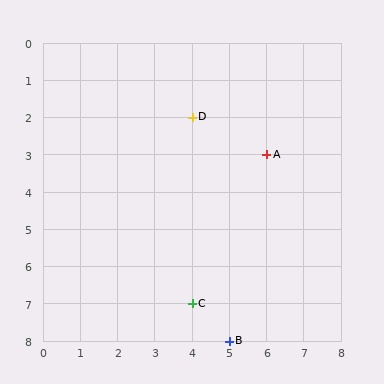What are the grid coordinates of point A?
Point A is at grid coordinates (6, 3).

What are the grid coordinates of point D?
Point D is at grid coordinates (4, 2).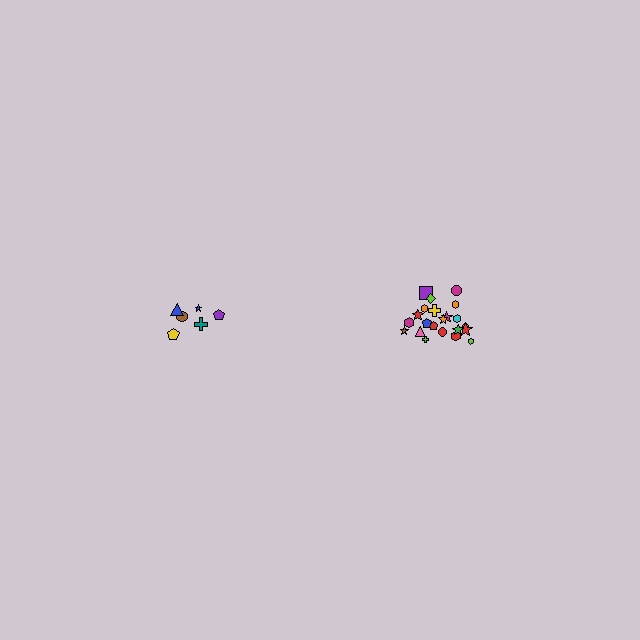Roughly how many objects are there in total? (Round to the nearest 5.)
Roughly 30 objects in total.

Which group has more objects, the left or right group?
The right group.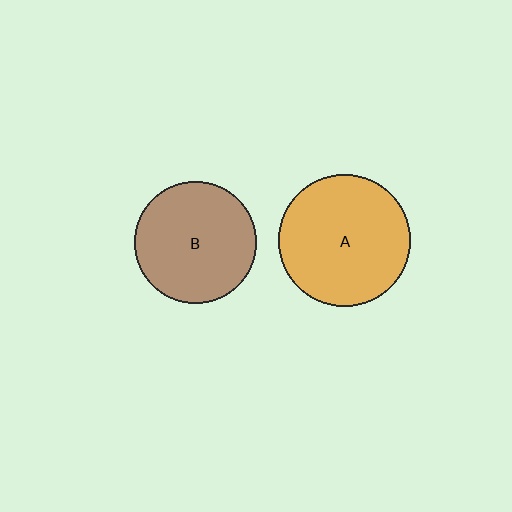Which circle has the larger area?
Circle A (orange).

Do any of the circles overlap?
No, none of the circles overlap.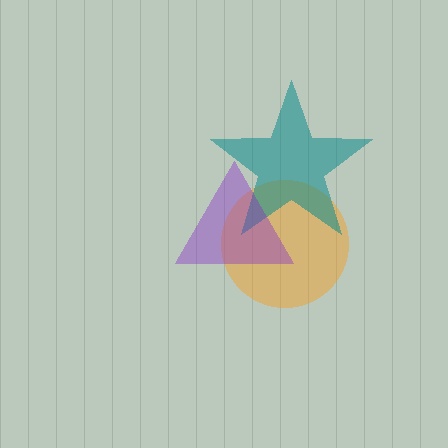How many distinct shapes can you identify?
There are 3 distinct shapes: an orange circle, a teal star, a purple triangle.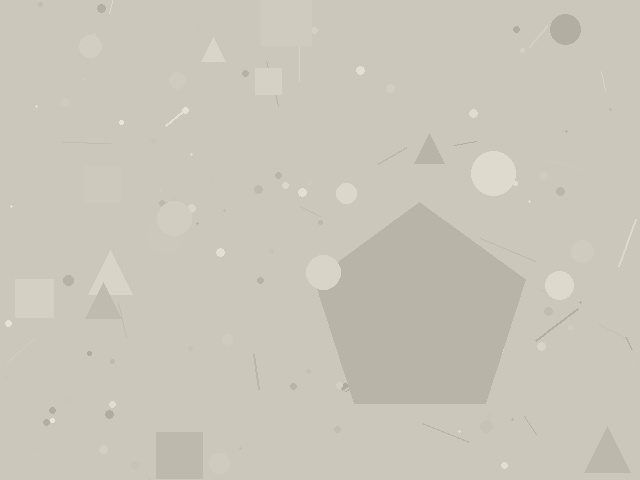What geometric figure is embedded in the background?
A pentagon is embedded in the background.